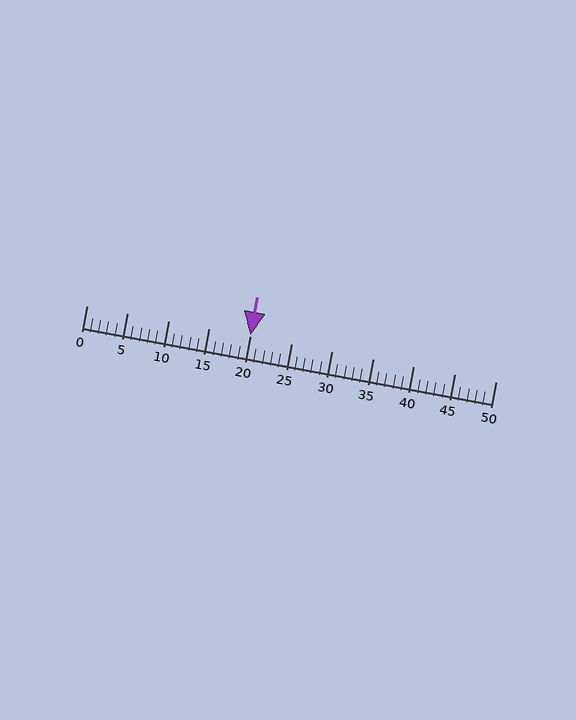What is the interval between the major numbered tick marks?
The major tick marks are spaced 5 units apart.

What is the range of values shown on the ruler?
The ruler shows values from 0 to 50.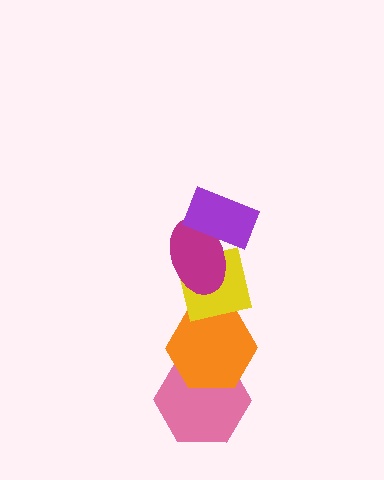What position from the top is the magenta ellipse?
The magenta ellipse is 2nd from the top.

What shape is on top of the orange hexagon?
The yellow square is on top of the orange hexagon.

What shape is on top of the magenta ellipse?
The purple rectangle is on top of the magenta ellipse.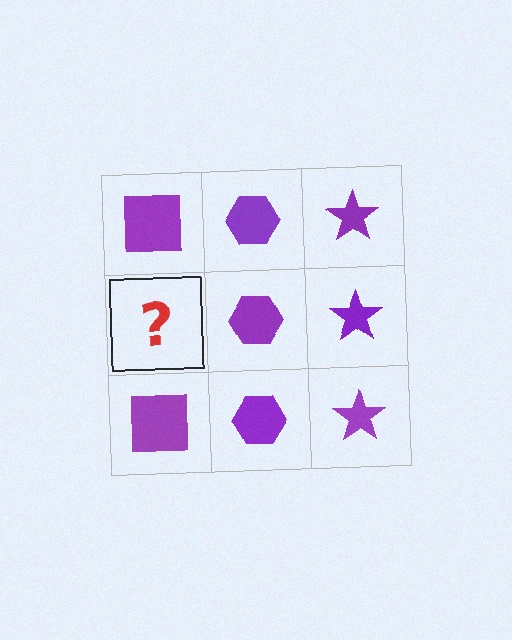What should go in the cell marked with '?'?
The missing cell should contain a purple square.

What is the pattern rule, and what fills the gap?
The rule is that each column has a consistent shape. The gap should be filled with a purple square.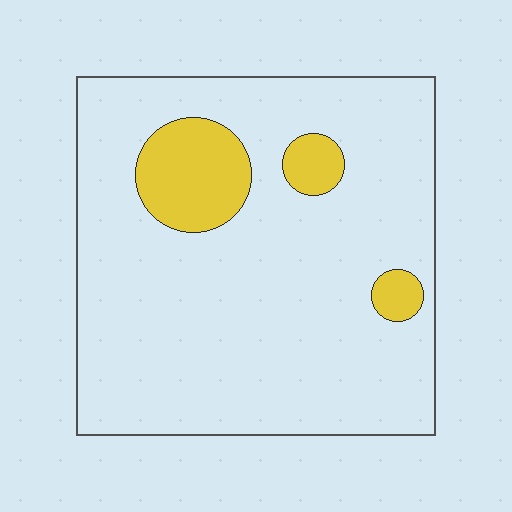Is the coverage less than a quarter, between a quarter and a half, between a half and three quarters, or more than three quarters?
Less than a quarter.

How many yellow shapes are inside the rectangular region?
3.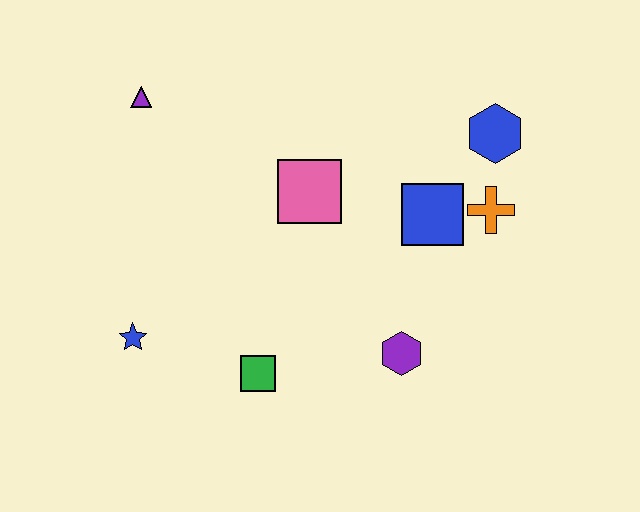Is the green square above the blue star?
No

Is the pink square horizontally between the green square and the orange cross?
Yes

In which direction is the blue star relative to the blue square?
The blue star is to the left of the blue square.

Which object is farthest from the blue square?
The blue star is farthest from the blue square.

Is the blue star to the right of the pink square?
No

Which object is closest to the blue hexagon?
The orange cross is closest to the blue hexagon.